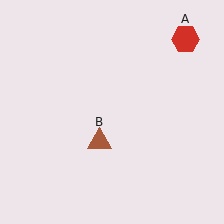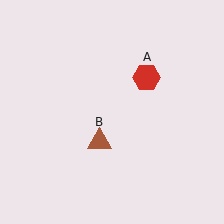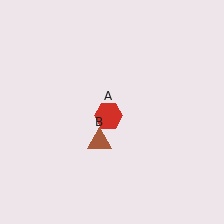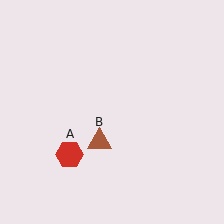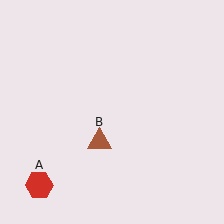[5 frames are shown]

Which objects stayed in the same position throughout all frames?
Brown triangle (object B) remained stationary.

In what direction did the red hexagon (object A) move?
The red hexagon (object A) moved down and to the left.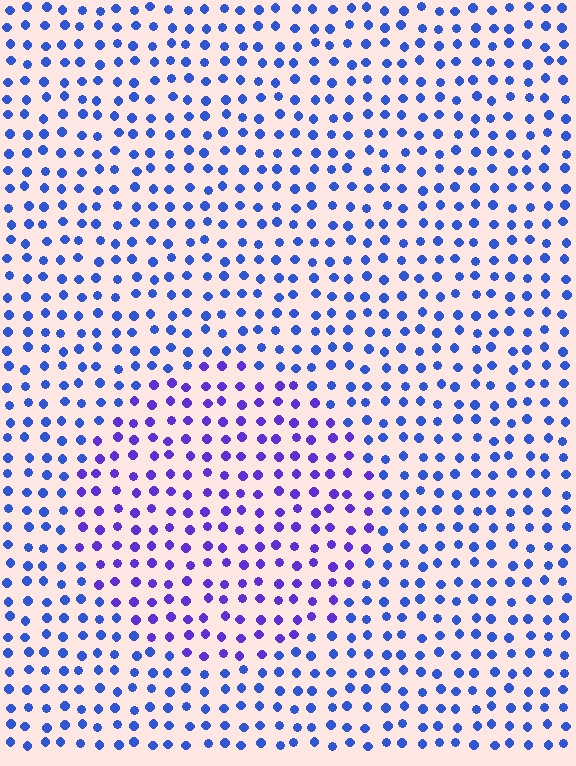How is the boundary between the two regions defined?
The boundary is defined purely by a slight shift in hue (about 31 degrees). Spacing, size, and orientation are identical on both sides.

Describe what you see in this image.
The image is filled with small blue elements in a uniform arrangement. A circle-shaped region is visible where the elements are tinted to a slightly different hue, forming a subtle color boundary.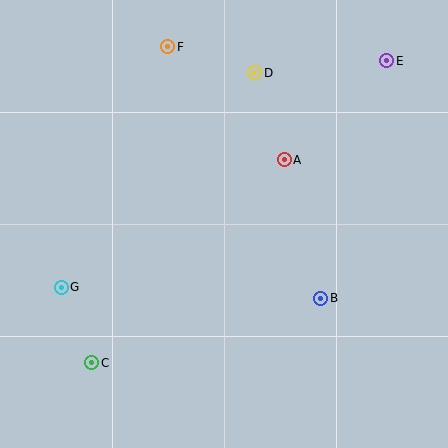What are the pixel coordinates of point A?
Point A is at (284, 160).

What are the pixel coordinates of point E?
Point E is at (387, 61).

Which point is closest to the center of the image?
Point A at (284, 160) is closest to the center.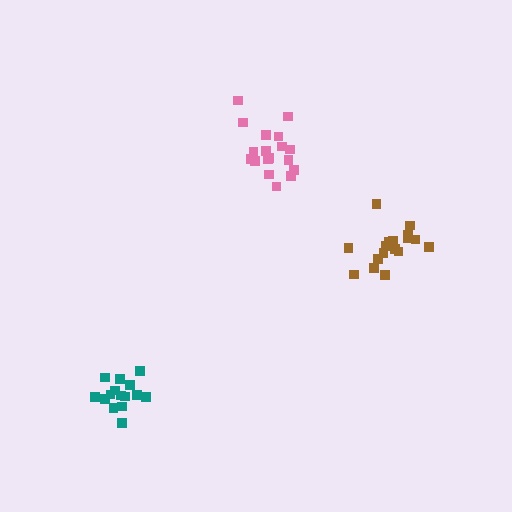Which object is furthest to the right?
The brown cluster is rightmost.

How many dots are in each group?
Group 1: 18 dots, Group 2: 17 dots, Group 3: 15 dots (50 total).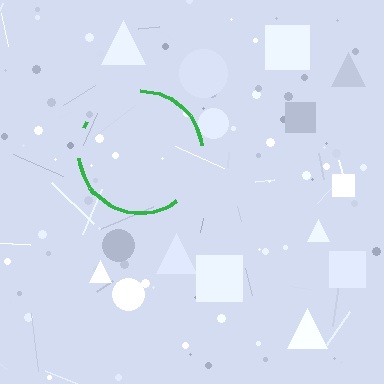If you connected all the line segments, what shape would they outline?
They would outline a circle.